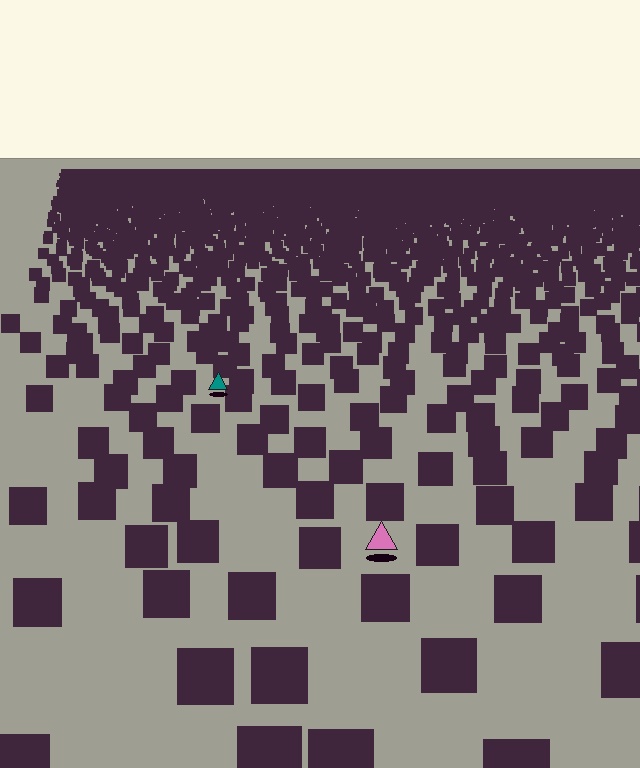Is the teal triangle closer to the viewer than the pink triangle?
No. The pink triangle is closer — you can tell from the texture gradient: the ground texture is coarser near it.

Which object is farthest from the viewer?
The teal triangle is farthest from the viewer. It appears smaller and the ground texture around it is denser.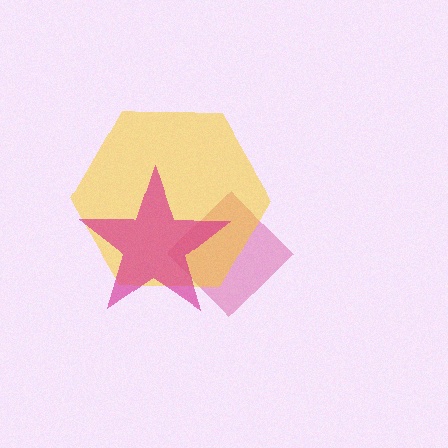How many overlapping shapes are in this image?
There are 3 overlapping shapes in the image.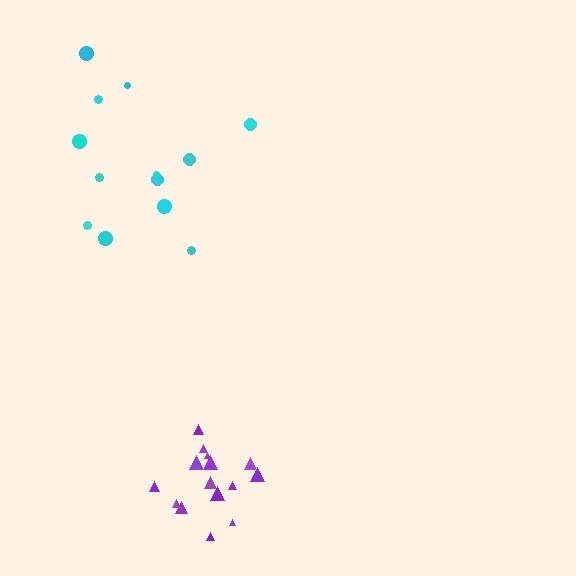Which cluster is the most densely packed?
Purple.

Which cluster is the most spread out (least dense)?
Cyan.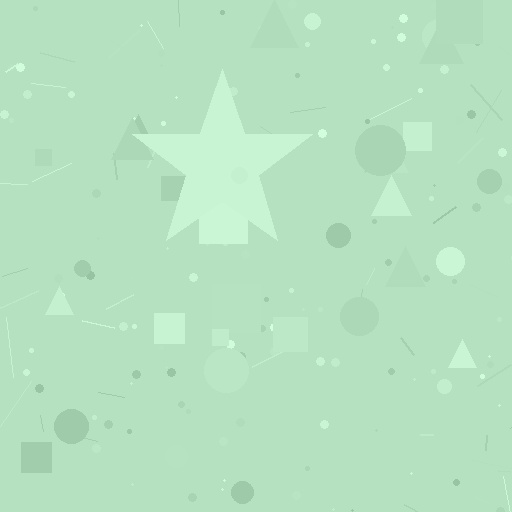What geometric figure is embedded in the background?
A star is embedded in the background.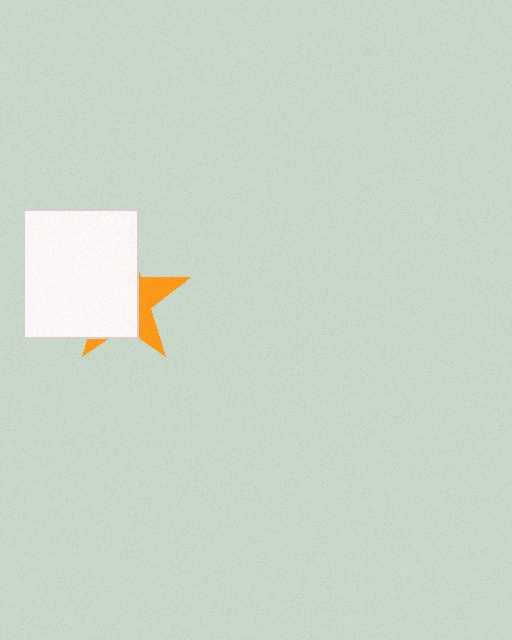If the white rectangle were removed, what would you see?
You would see the complete orange star.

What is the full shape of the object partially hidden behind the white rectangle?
The partially hidden object is an orange star.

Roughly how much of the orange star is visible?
A small part of it is visible (roughly 31%).